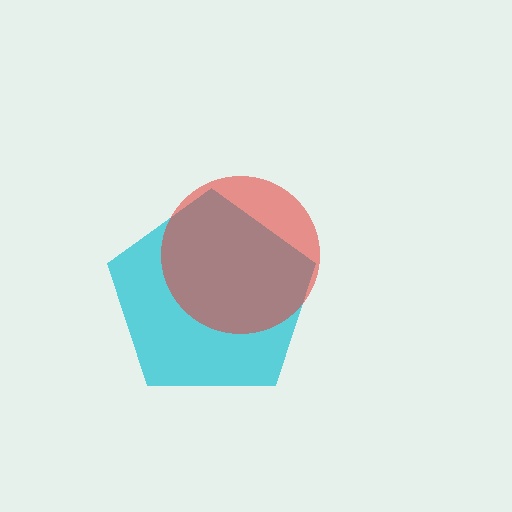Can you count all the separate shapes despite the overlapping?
Yes, there are 2 separate shapes.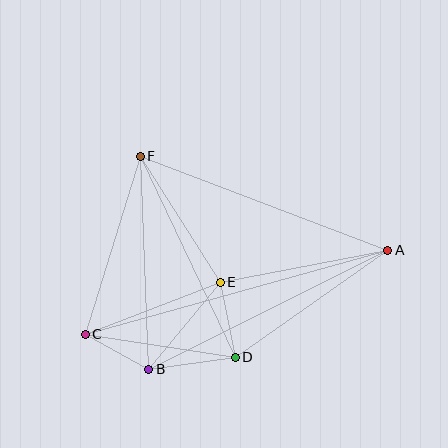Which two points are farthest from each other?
Points A and C are farthest from each other.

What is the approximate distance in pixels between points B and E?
The distance between B and E is approximately 112 pixels.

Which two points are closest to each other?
Points B and C are closest to each other.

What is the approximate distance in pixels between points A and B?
The distance between A and B is approximately 267 pixels.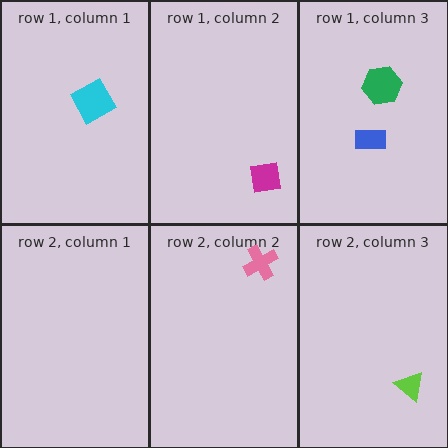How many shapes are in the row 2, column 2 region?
1.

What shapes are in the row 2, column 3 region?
The lime triangle.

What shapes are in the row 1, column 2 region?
The magenta square.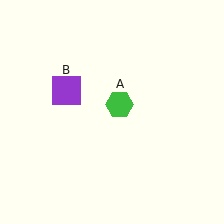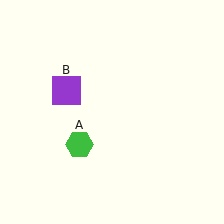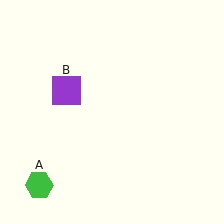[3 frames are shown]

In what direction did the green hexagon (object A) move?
The green hexagon (object A) moved down and to the left.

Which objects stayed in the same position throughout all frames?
Purple square (object B) remained stationary.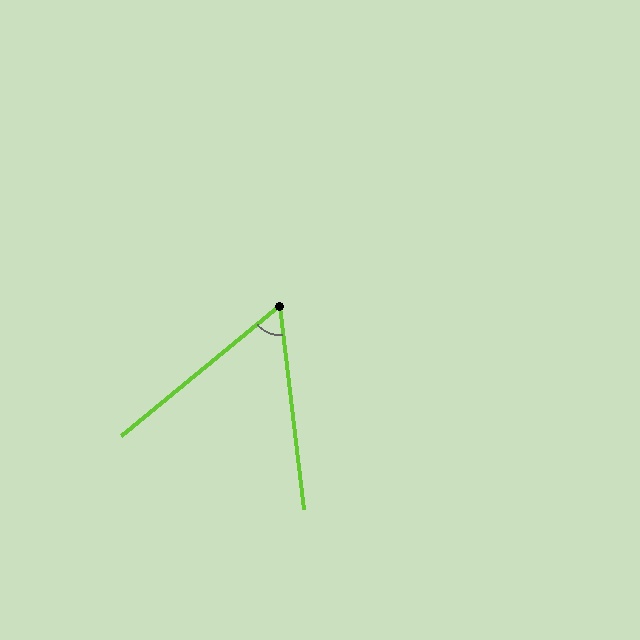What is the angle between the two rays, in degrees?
Approximately 57 degrees.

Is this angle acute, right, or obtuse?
It is acute.